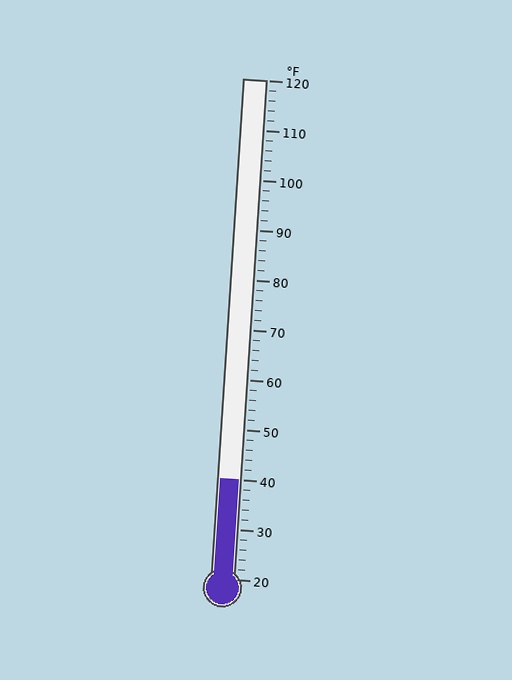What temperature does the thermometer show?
The thermometer shows approximately 40°F.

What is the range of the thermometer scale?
The thermometer scale ranges from 20°F to 120°F.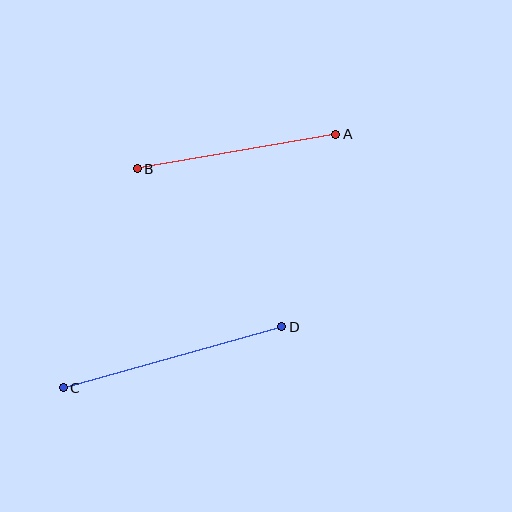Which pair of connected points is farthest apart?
Points C and D are farthest apart.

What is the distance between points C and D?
The distance is approximately 227 pixels.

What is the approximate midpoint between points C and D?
The midpoint is at approximately (173, 357) pixels.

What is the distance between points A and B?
The distance is approximately 201 pixels.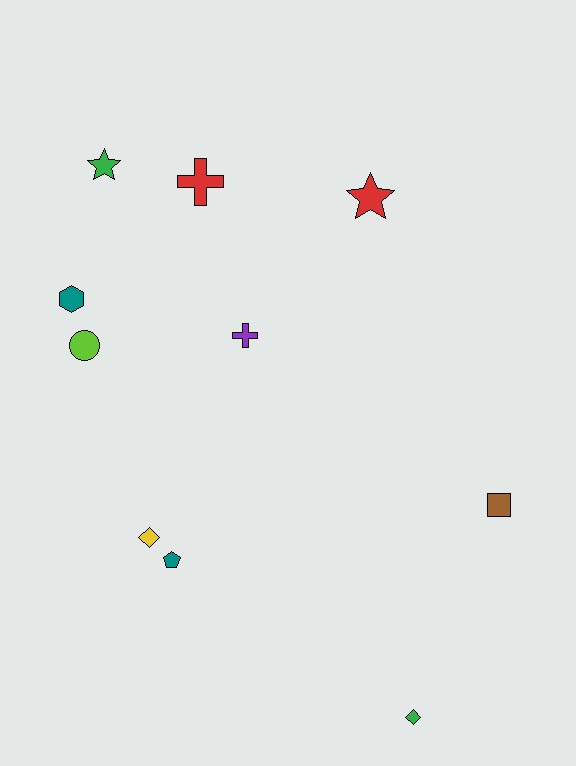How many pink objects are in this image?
There are no pink objects.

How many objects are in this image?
There are 10 objects.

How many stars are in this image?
There are 2 stars.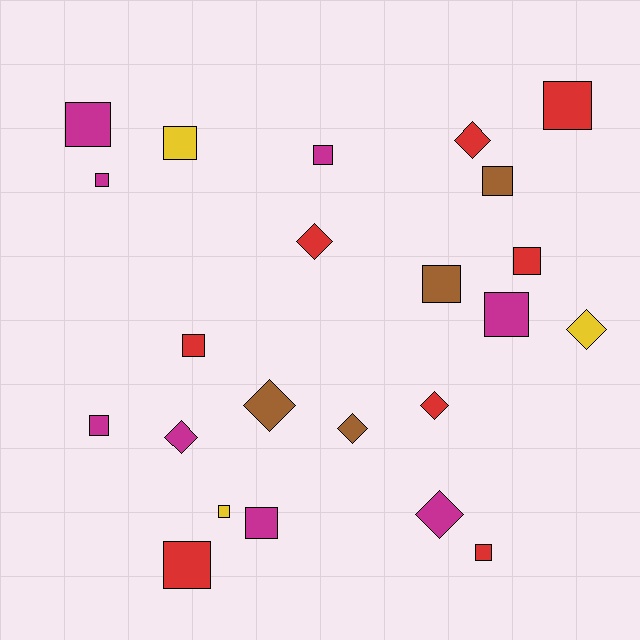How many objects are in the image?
There are 23 objects.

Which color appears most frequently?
Red, with 8 objects.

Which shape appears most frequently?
Square, with 15 objects.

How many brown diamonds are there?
There are 2 brown diamonds.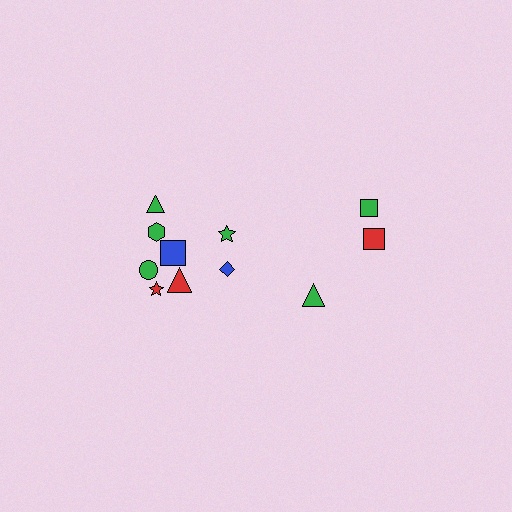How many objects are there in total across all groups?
There are 11 objects.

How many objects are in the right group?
There are 3 objects.